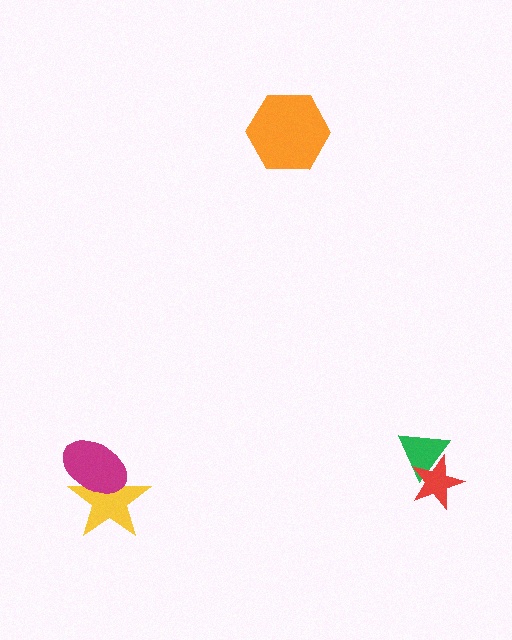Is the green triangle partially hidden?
Yes, it is partially covered by another shape.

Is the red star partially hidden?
No, no other shape covers it.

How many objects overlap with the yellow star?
1 object overlaps with the yellow star.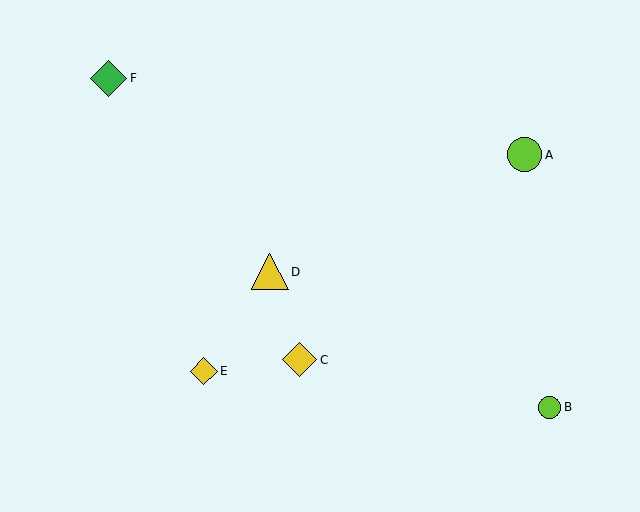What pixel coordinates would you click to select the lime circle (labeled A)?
Click at (525, 155) to select the lime circle A.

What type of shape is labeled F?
Shape F is a green diamond.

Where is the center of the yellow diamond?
The center of the yellow diamond is at (204, 371).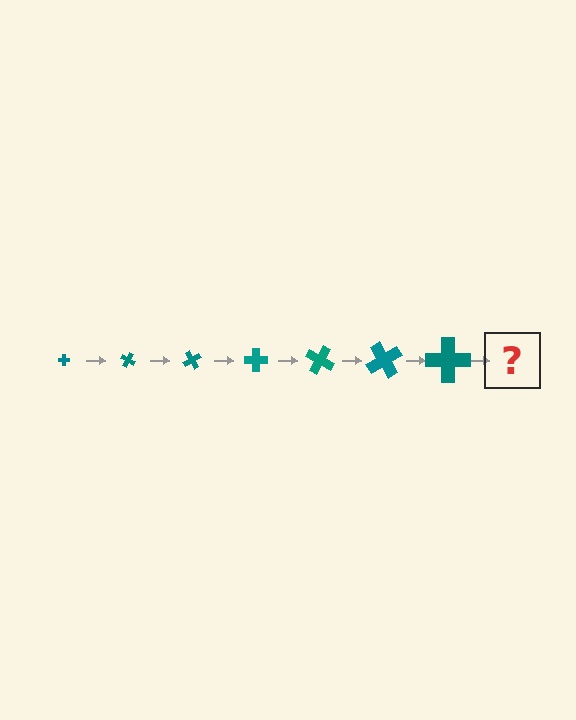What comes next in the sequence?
The next element should be a cross, larger than the previous one and rotated 210 degrees from the start.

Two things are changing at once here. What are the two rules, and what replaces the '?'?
The two rules are that the cross grows larger each step and it rotates 30 degrees each step. The '?' should be a cross, larger than the previous one and rotated 210 degrees from the start.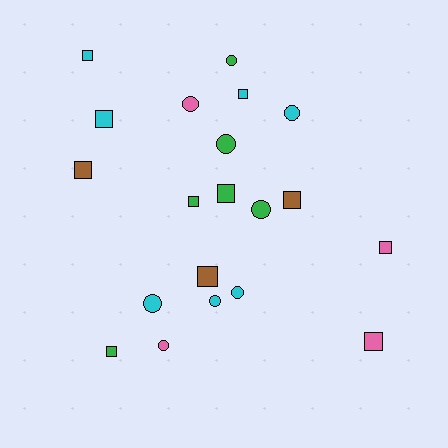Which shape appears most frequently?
Square, with 11 objects.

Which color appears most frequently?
Cyan, with 7 objects.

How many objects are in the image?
There are 20 objects.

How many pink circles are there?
There are 2 pink circles.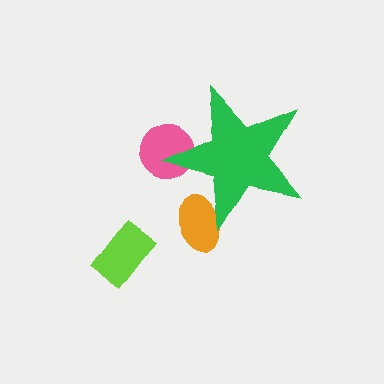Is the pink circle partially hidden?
Yes, the pink circle is partially hidden behind the green star.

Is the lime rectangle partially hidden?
No, the lime rectangle is fully visible.